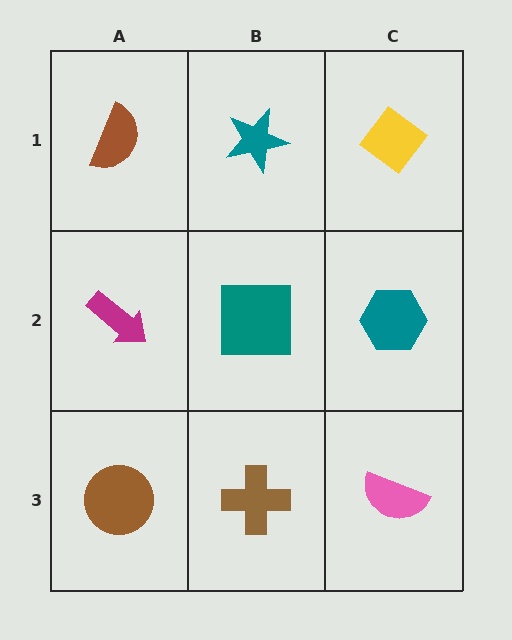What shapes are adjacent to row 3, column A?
A magenta arrow (row 2, column A), a brown cross (row 3, column B).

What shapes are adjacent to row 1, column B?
A teal square (row 2, column B), a brown semicircle (row 1, column A), a yellow diamond (row 1, column C).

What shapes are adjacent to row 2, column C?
A yellow diamond (row 1, column C), a pink semicircle (row 3, column C), a teal square (row 2, column B).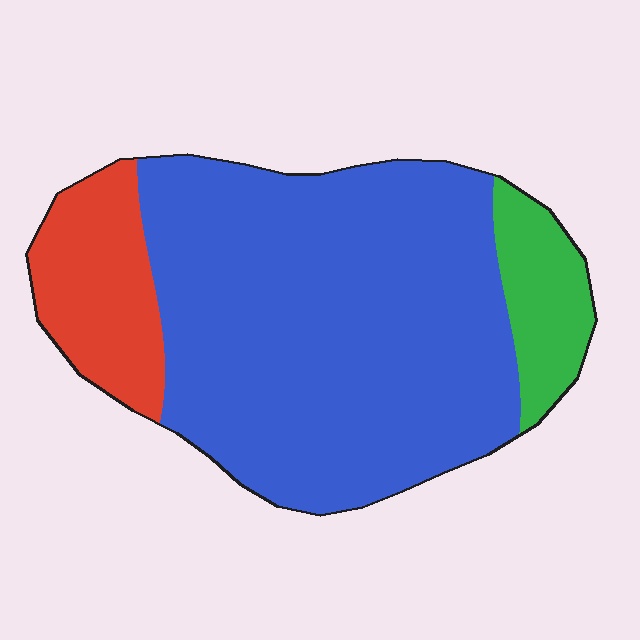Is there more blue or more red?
Blue.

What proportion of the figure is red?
Red covers roughly 15% of the figure.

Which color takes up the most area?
Blue, at roughly 75%.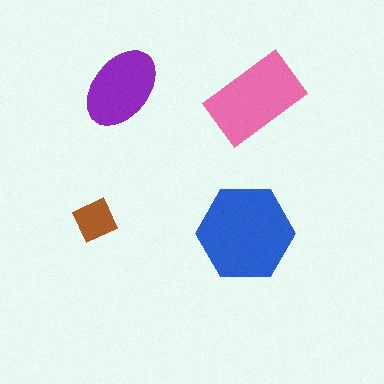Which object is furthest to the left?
The brown diamond is leftmost.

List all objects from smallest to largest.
The brown diamond, the purple ellipse, the pink rectangle, the blue hexagon.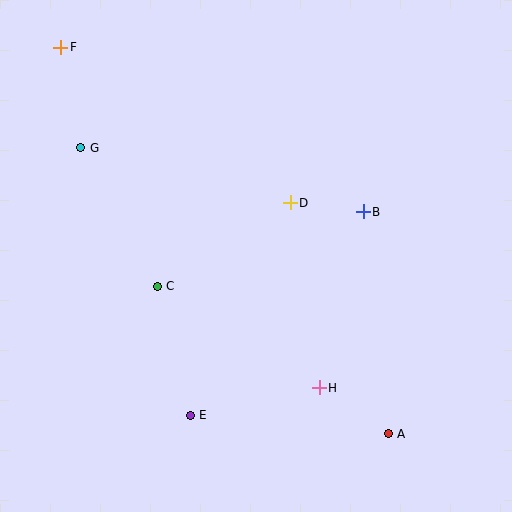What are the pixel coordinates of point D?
Point D is at (290, 203).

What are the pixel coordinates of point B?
Point B is at (363, 212).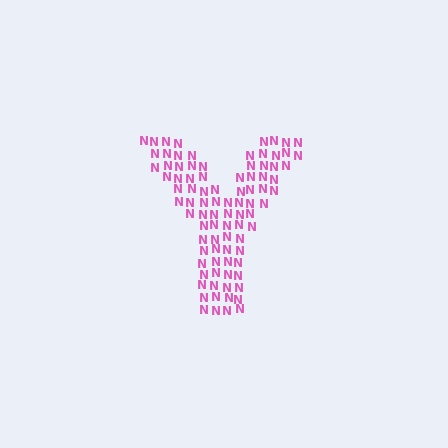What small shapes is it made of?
It is made of small letter N's.